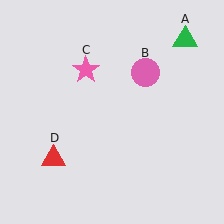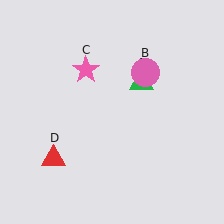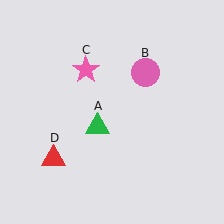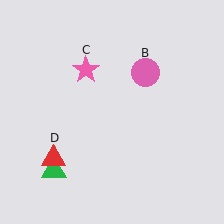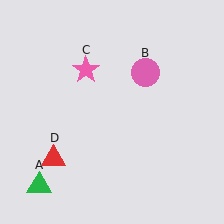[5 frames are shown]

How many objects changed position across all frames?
1 object changed position: green triangle (object A).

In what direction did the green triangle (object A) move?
The green triangle (object A) moved down and to the left.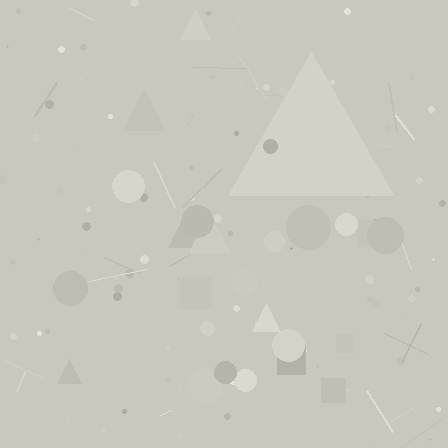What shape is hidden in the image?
A triangle is hidden in the image.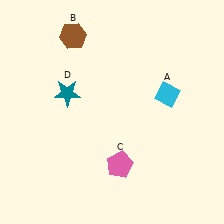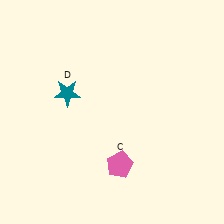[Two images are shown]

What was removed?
The cyan diamond (A), the brown hexagon (B) were removed in Image 2.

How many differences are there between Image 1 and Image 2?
There are 2 differences between the two images.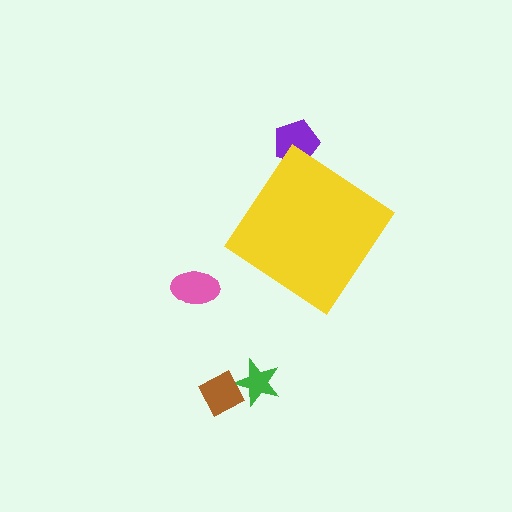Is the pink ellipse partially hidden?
No, the pink ellipse is fully visible.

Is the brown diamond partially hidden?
No, the brown diamond is fully visible.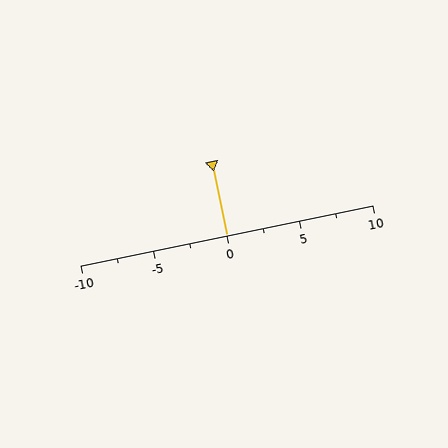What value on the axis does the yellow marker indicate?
The marker indicates approximately 0.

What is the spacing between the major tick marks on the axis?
The major ticks are spaced 5 apart.